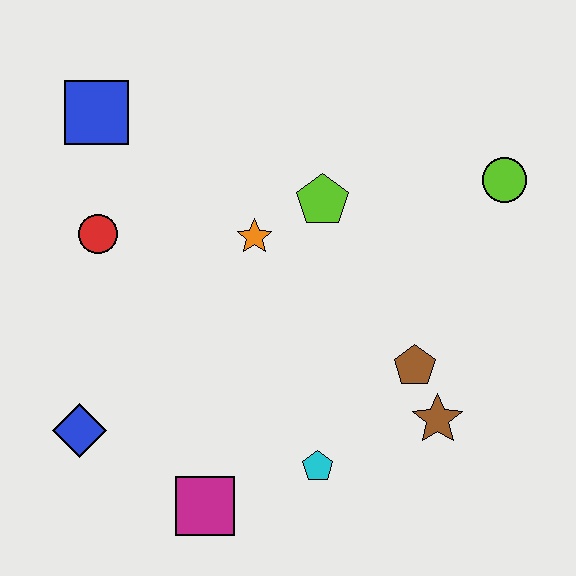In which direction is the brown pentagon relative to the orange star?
The brown pentagon is to the right of the orange star.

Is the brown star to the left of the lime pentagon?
No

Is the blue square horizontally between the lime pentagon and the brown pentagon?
No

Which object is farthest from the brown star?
The blue square is farthest from the brown star.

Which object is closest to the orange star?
The lime pentagon is closest to the orange star.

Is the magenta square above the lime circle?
No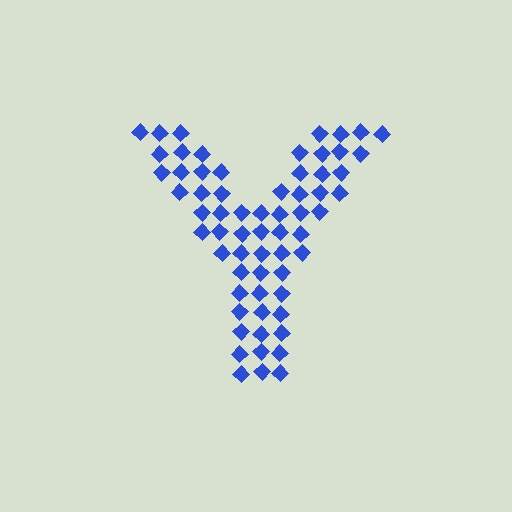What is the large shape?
The large shape is the letter Y.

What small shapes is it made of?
It is made of small diamonds.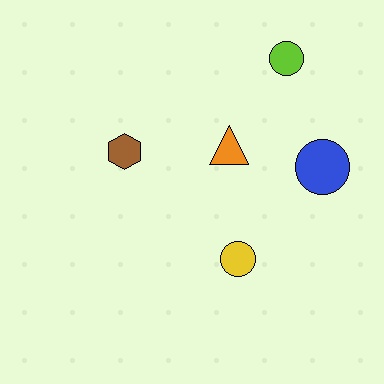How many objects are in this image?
There are 5 objects.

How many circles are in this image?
There are 3 circles.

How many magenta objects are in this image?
There are no magenta objects.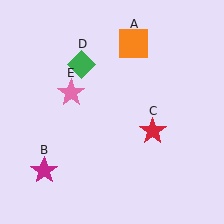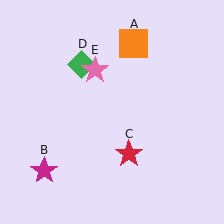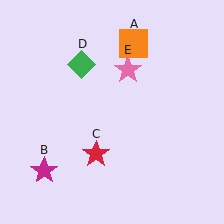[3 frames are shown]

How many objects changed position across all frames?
2 objects changed position: red star (object C), pink star (object E).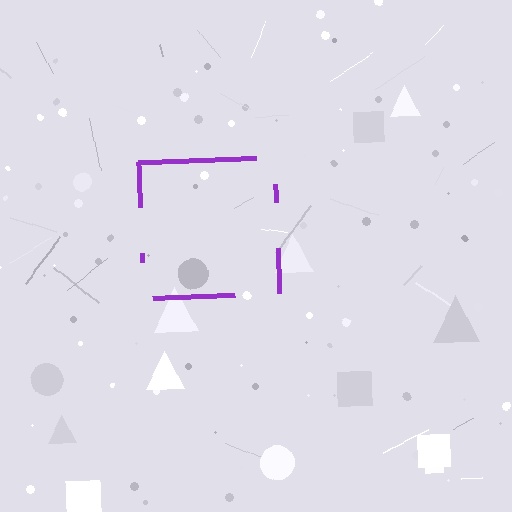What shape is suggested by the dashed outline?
The dashed outline suggests a square.